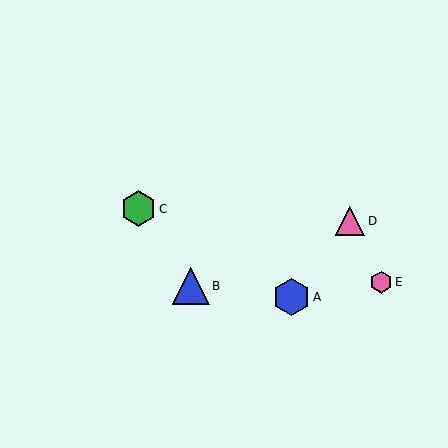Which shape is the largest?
The blue triangle (labeled B) is the largest.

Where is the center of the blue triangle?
The center of the blue triangle is at (191, 286).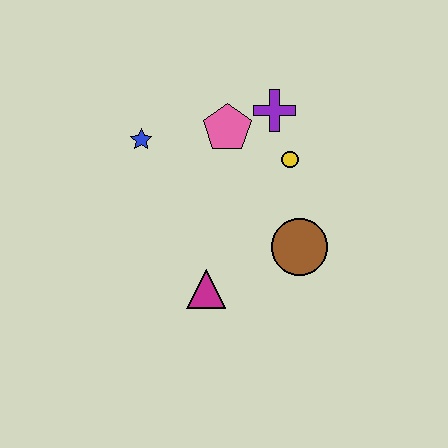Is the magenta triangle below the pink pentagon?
Yes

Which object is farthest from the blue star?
The brown circle is farthest from the blue star.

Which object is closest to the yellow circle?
The purple cross is closest to the yellow circle.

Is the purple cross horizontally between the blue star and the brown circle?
Yes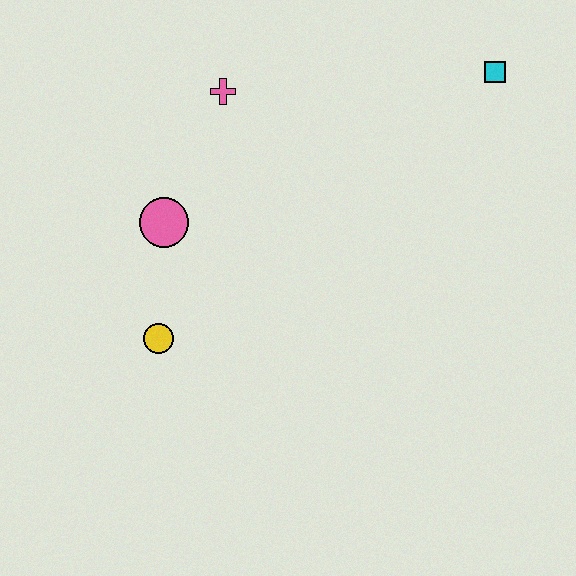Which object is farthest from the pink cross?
The cyan square is farthest from the pink cross.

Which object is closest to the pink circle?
The yellow circle is closest to the pink circle.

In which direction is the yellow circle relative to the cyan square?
The yellow circle is to the left of the cyan square.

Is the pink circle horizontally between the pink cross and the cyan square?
No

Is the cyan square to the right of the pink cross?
Yes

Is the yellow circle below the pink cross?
Yes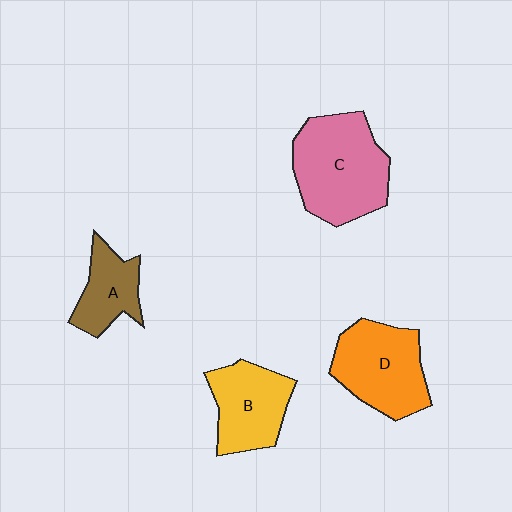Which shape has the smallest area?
Shape A (brown).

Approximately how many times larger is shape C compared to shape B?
Approximately 1.4 times.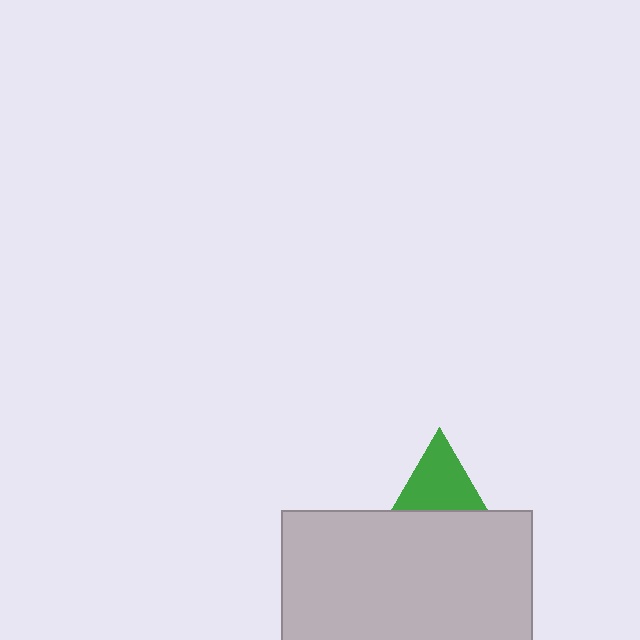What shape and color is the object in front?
The object in front is a light gray rectangle.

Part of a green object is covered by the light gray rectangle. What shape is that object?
It is a triangle.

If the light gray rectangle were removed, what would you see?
You would see the complete green triangle.